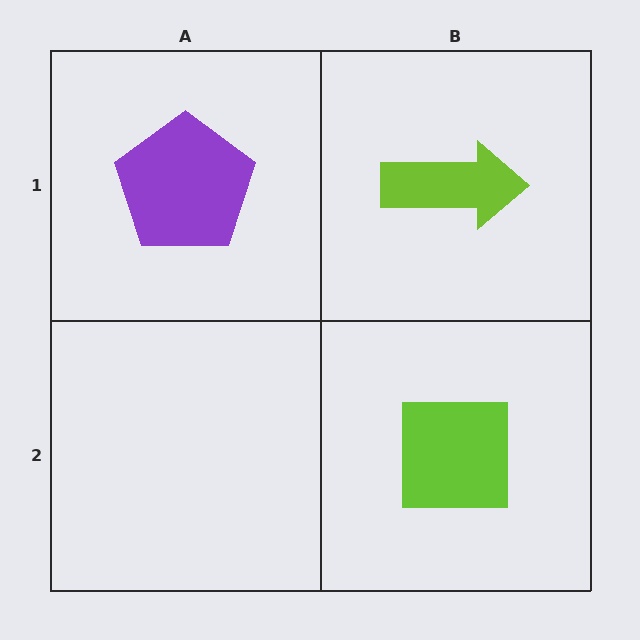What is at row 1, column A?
A purple pentagon.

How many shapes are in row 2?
1 shape.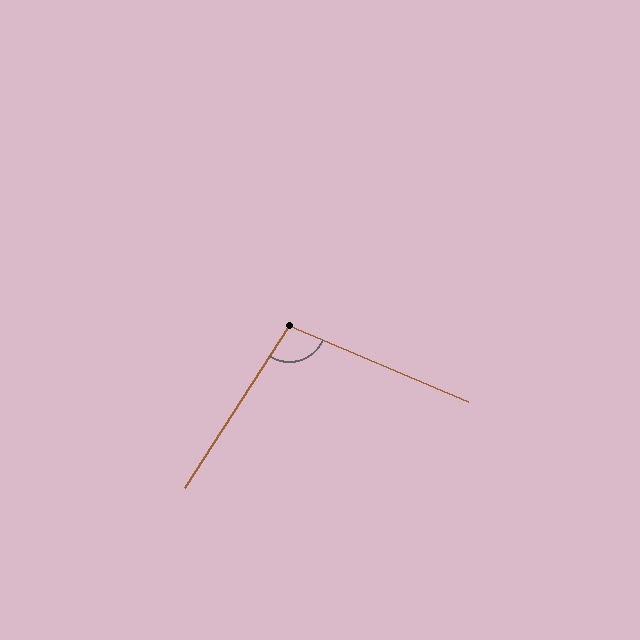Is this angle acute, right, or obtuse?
It is obtuse.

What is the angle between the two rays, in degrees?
Approximately 100 degrees.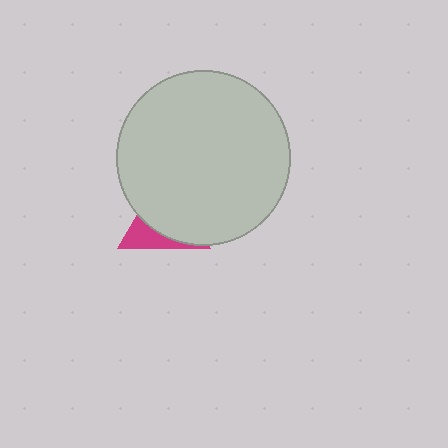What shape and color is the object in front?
The object in front is a light gray circle.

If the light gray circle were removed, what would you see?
You would see the complete magenta triangle.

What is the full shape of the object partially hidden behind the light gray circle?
The partially hidden object is a magenta triangle.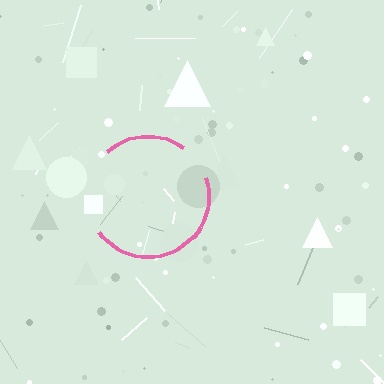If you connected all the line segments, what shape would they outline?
They would outline a circle.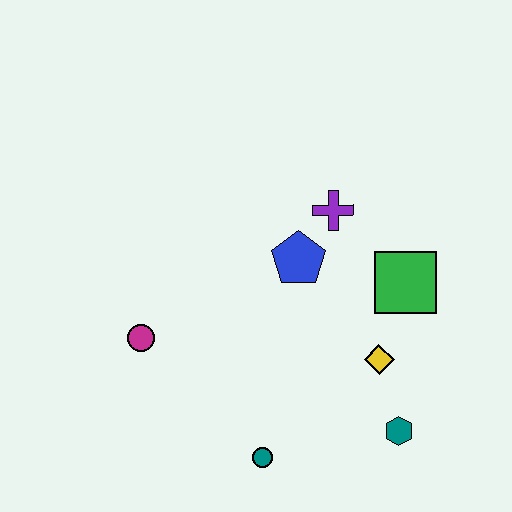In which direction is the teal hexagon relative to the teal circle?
The teal hexagon is to the right of the teal circle.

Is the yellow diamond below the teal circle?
No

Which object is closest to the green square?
The yellow diamond is closest to the green square.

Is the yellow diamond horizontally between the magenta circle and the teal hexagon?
Yes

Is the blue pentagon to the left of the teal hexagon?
Yes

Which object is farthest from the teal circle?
The purple cross is farthest from the teal circle.